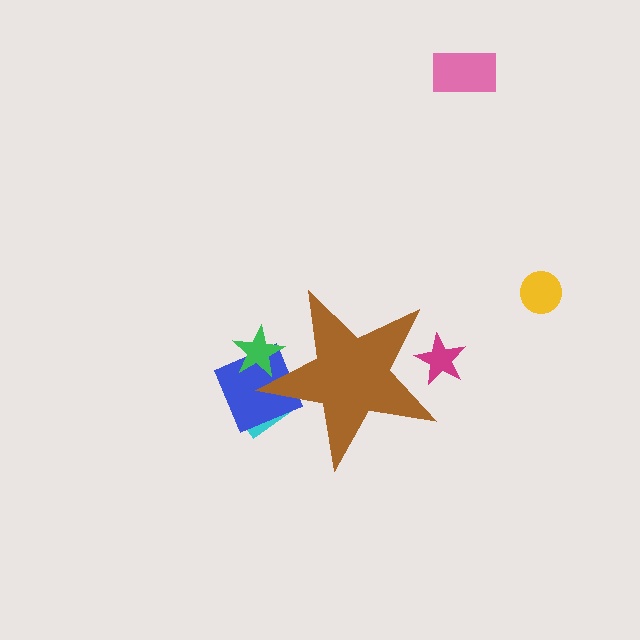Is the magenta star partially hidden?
Yes, the magenta star is partially hidden behind the brown star.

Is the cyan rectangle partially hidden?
Yes, the cyan rectangle is partially hidden behind the brown star.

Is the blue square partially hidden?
Yes, the blue square is partially hidden behind the brown star.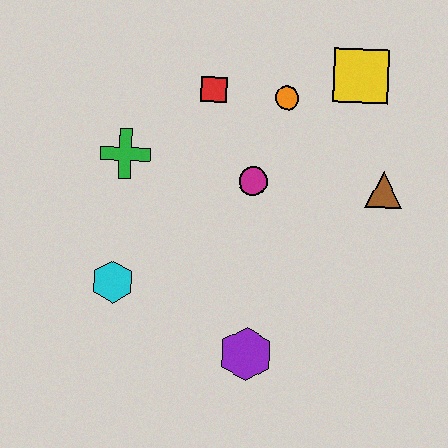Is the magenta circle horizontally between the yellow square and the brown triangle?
No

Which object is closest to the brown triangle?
The yellow square is closest to the brown triangle.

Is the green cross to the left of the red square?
Yes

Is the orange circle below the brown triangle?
No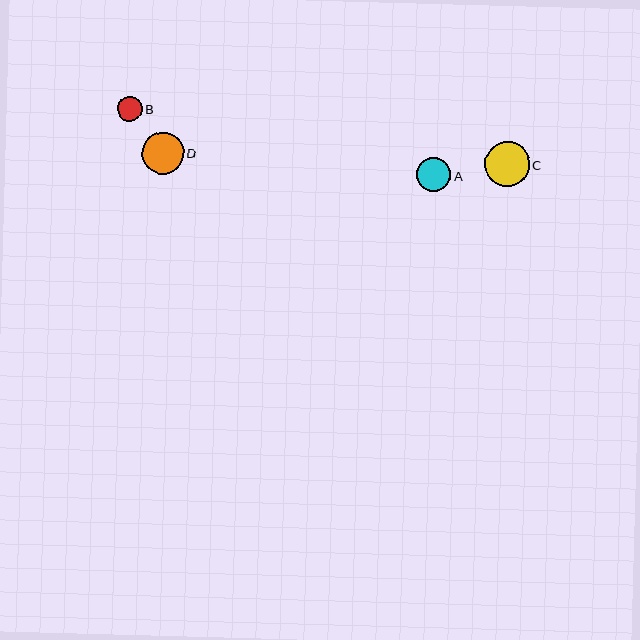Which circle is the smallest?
Circle B is the smallest with a size of approximately 25 pixels.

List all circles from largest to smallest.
From largest to smallest: C, D, A, B.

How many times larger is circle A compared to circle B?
Circle A is approximately 1.4 times the size of circle B.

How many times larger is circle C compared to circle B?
Circle C is approximately 1.8 times the size of circle B.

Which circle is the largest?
Circle C is the largest with a size of approximately 45 pixels.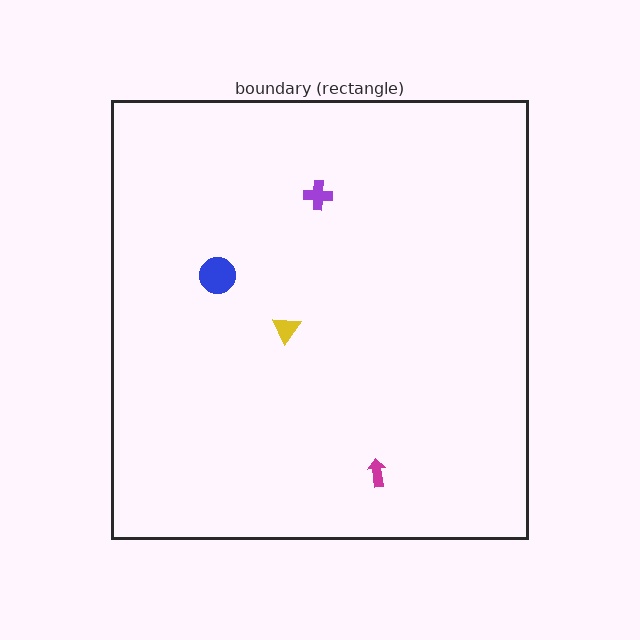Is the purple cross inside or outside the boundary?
Inside.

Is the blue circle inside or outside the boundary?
Inside.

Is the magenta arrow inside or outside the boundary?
Inside.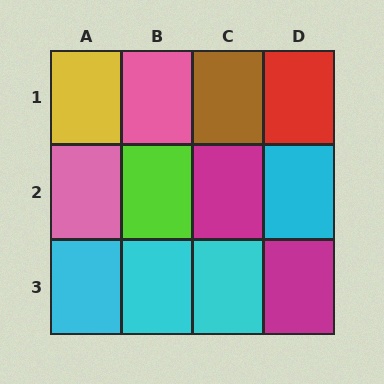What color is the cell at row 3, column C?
Cyan.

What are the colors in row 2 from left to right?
Pink, lime, magenta, cyan.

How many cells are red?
1 cell is red.